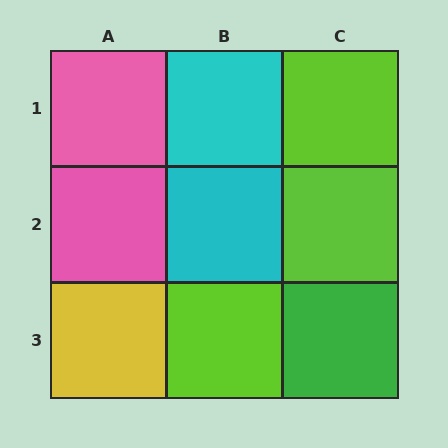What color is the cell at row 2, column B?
Cyan.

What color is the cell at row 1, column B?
Cyan.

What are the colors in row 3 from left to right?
Yellow, lime, green.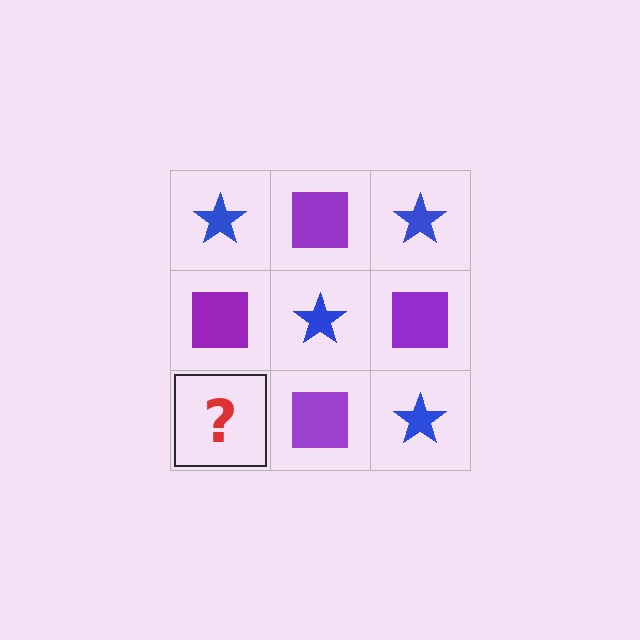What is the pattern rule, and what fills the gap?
The rule is that it alternates blue star and purple square in a checkerboard pattern. The gap should be filled with a blue star.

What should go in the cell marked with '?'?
The missing cell should contain a blue star.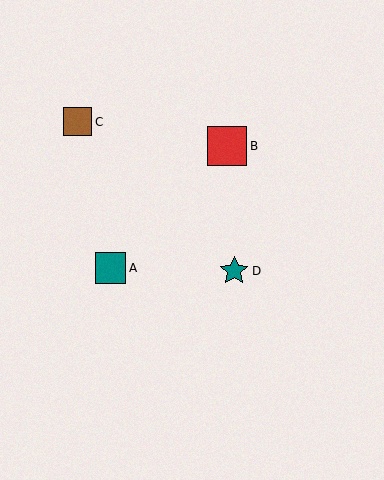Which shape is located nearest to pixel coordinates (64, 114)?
The brown square (labeled C) at (77, 122) is nearest to that location.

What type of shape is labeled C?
Shape C is a brown square.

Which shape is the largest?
The red square (labeled B) is the largest.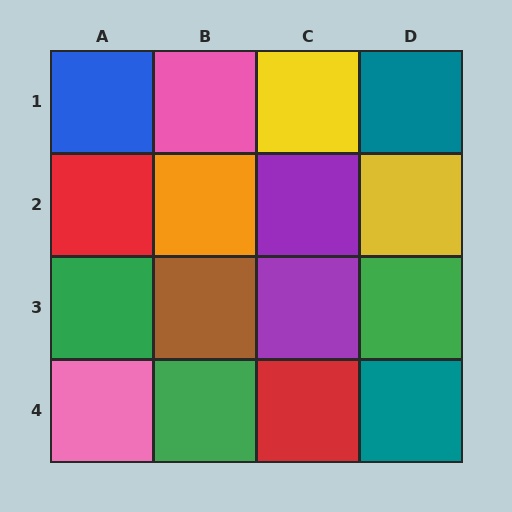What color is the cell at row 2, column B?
Orange.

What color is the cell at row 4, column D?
Teal.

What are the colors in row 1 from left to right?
Blue, pink, yellow, teal.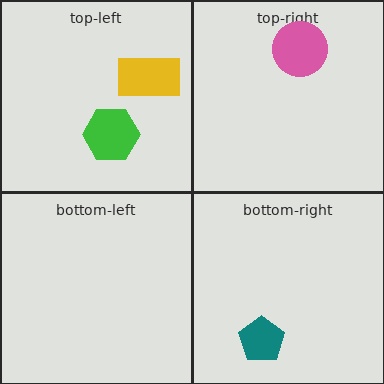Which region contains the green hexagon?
The top-left region.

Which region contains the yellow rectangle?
The top-left region.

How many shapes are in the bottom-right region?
1.